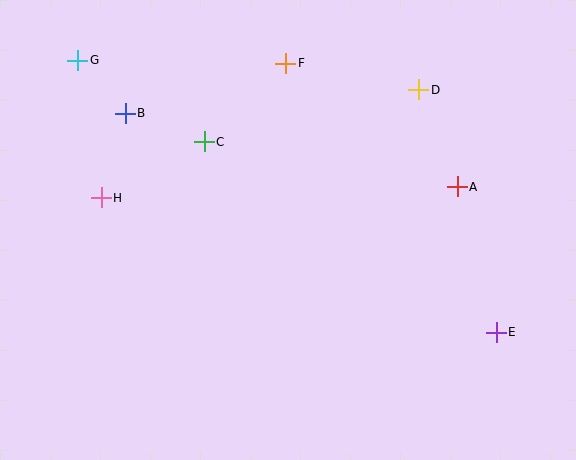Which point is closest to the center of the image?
Point C at (204, 142) is closest to the center.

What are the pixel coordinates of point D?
Point D is at (419, 90).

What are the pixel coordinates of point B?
Point B is at (125, 113).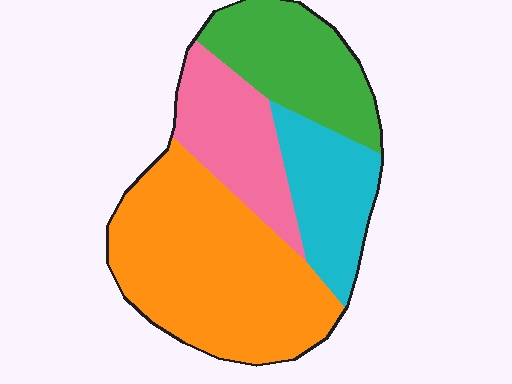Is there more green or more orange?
Orange.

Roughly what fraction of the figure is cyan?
Cyan covers around 15% of the figure.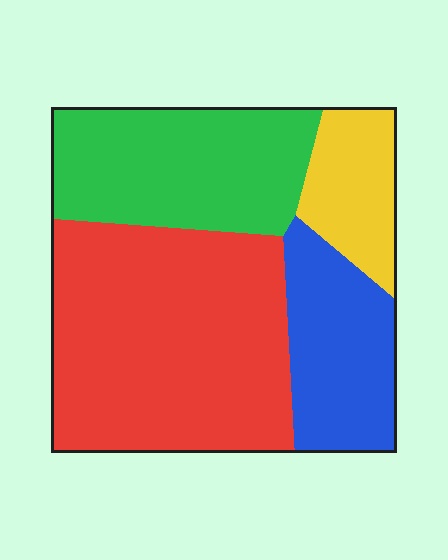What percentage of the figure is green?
Green takes up between a quarter and a half of the figure.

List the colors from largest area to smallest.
From largest to smallest: red, green, blue, yellow.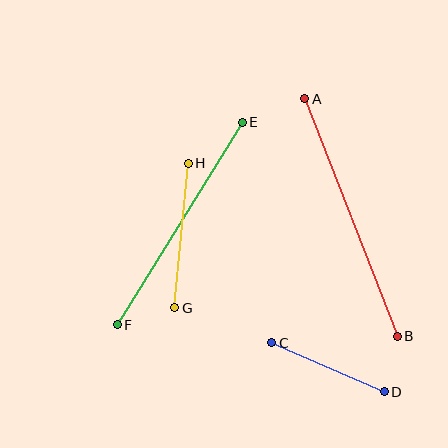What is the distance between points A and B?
The distance is approximately 255 pixels.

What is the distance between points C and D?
The distance is approximately 123 pixels.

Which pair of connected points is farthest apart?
Points A and B are farthest apart.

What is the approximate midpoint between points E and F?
The midpoint is at approximately (180, 223) pixels.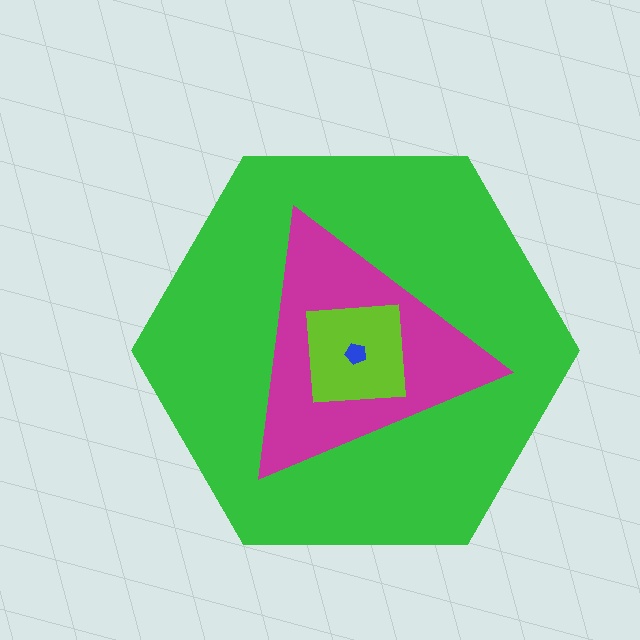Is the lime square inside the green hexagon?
Yes.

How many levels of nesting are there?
4.